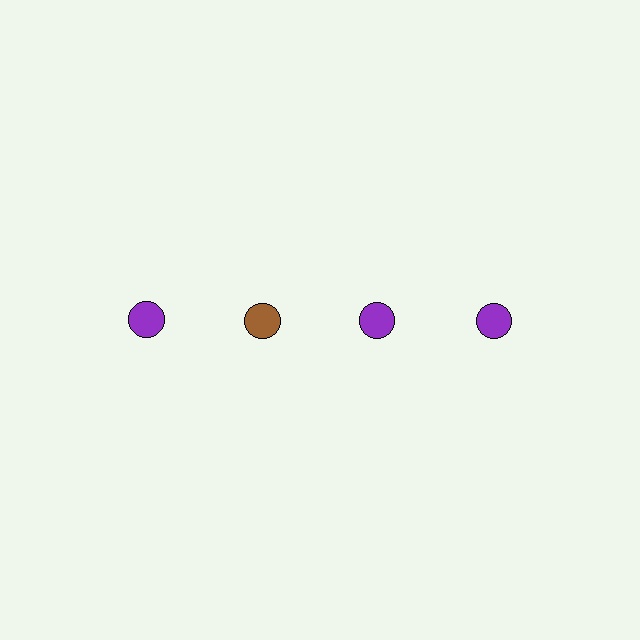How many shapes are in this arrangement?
There are 4 shapes arranged in a grid pattern.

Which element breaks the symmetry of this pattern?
The brown circle in the top row, second from left column breaks the symmetry. All other shapes are purple circles.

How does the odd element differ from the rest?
It has a different color: brown instead of purple.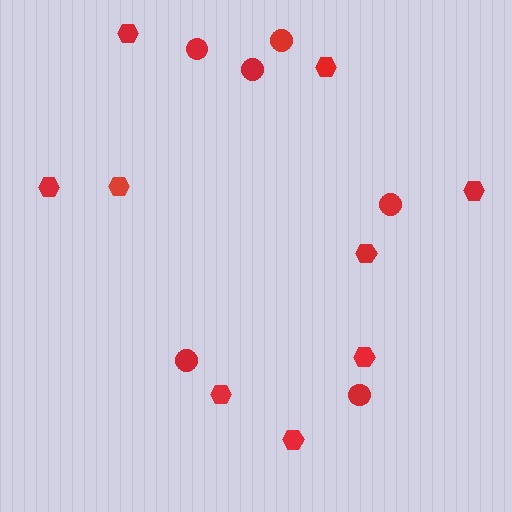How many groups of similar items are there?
There are 2 groups: one group of hexagons (9) and one group of circles (6).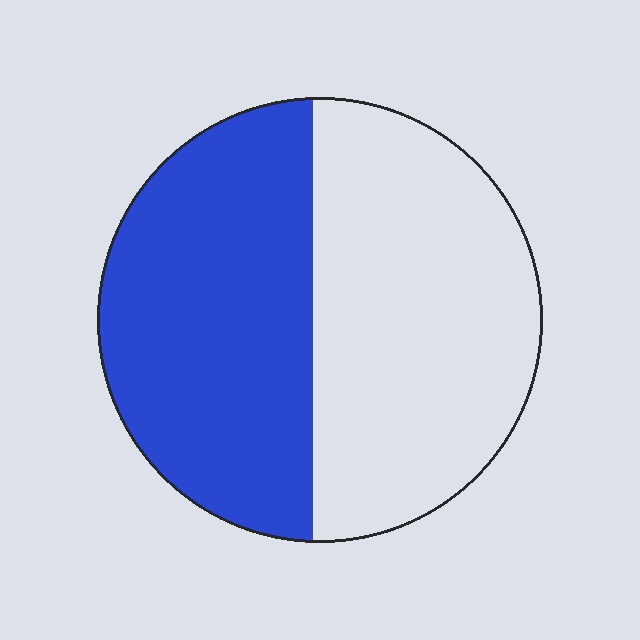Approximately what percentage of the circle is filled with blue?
Approximately 50%.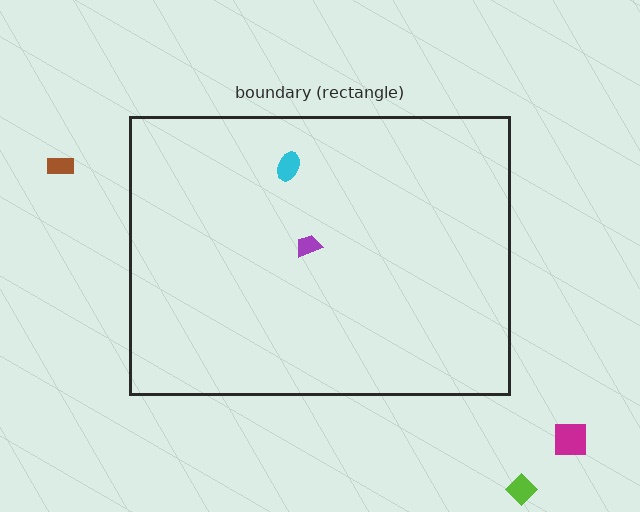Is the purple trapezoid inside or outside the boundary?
Inside.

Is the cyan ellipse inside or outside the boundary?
Inside.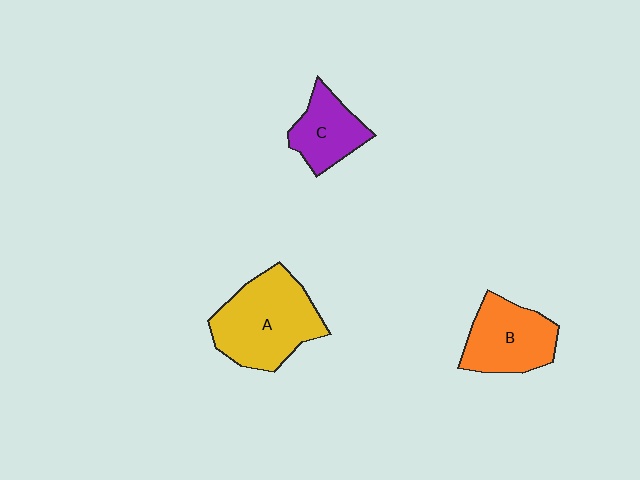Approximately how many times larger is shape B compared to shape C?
Approximately 1.3 times.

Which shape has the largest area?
Shape A (yellow).